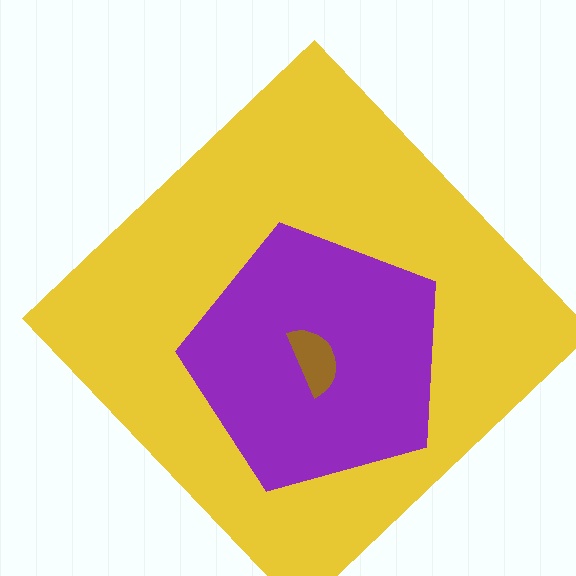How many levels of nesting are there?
3.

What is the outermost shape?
The yellow diamond.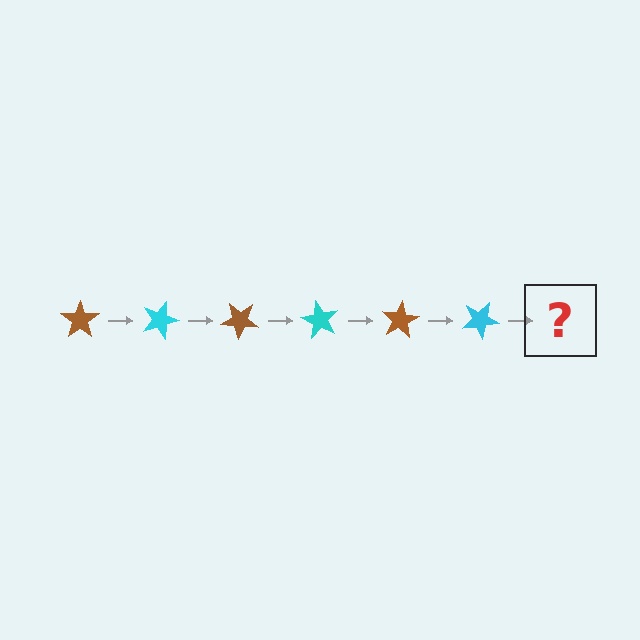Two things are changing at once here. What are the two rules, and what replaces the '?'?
The two rules are that it rotates 20 degrees each step and the color cycles through brown and cyan. The '?' should be a brown star, rotated 120 degrees from the start.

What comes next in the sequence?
The next element should be a brown star, rotated 120 degrees from the start.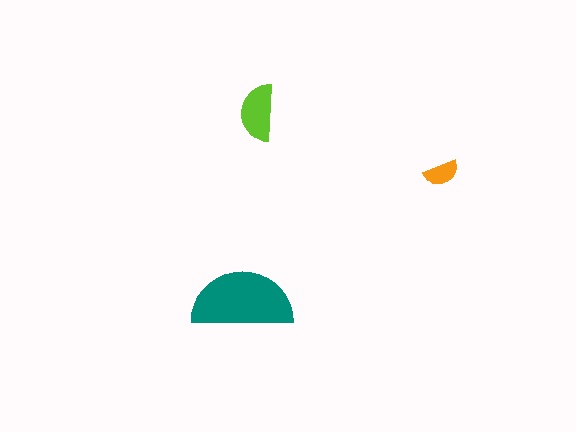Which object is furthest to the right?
The orange semicircle is rightmost.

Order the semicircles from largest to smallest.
the teal one, the lime one, the orange one.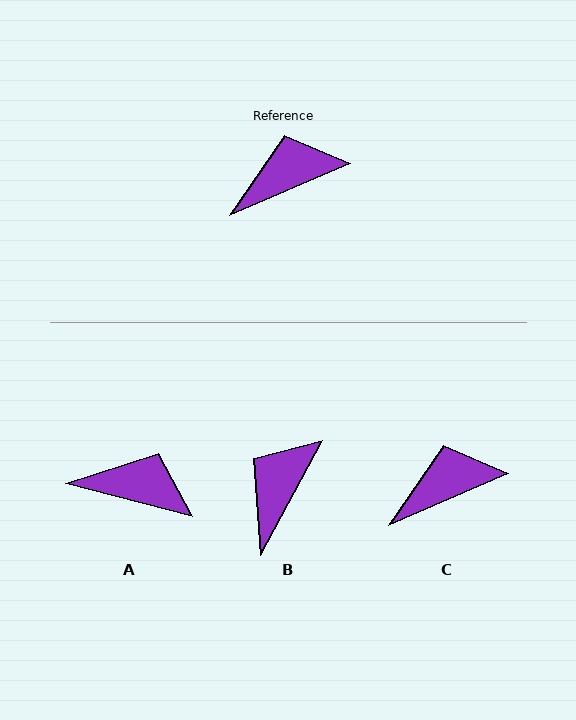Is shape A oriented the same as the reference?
No, it is off by about 38 degrees.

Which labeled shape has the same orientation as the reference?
C.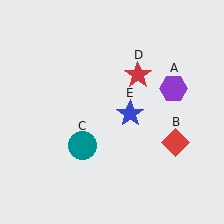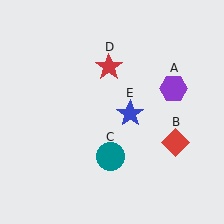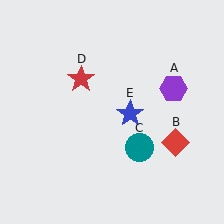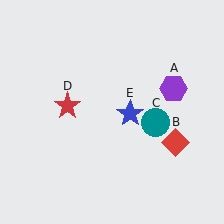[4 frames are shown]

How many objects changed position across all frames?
2 objects changed position: teal circle (object C), red star (object D).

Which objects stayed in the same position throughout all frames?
Purple hexagon (object A) and red diamond (object B) and blue star (object E) remained stationary.